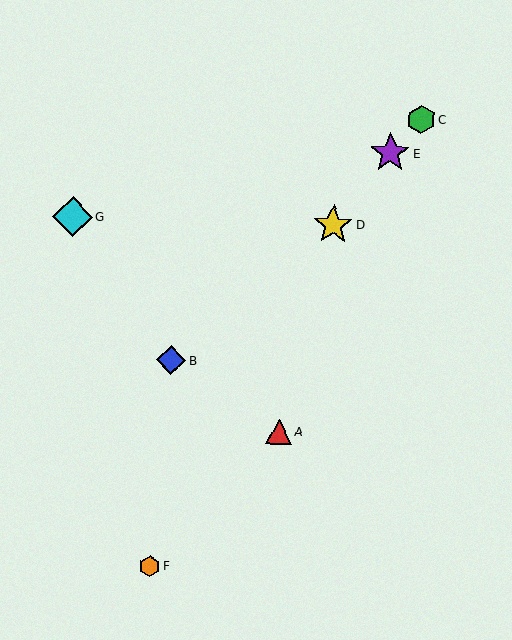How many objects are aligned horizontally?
2 objects (D, G) are aligned horizontally.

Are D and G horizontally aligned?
Yes, both are at y≈225.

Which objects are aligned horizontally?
Objects D, G are aligned horizontally.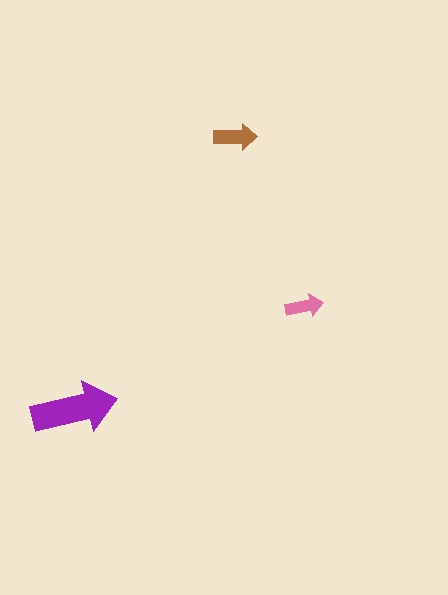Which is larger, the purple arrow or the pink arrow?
The purple one.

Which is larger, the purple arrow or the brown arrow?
The purple one.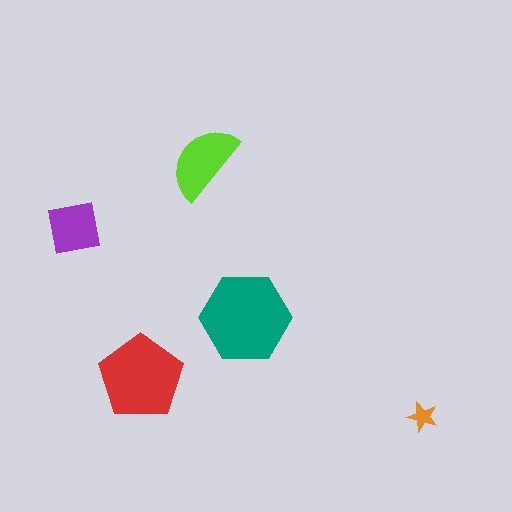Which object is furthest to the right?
The orange star is rightmost.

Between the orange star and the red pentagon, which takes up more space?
The red pentagon.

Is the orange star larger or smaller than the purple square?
Smaller.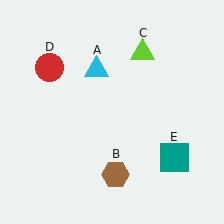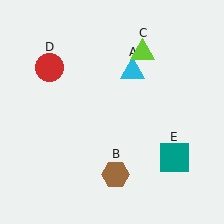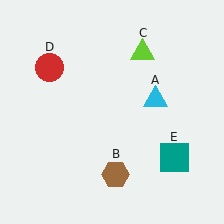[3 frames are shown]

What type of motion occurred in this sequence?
The cyan triangle (object A) rotated clockwise around the center of the scene.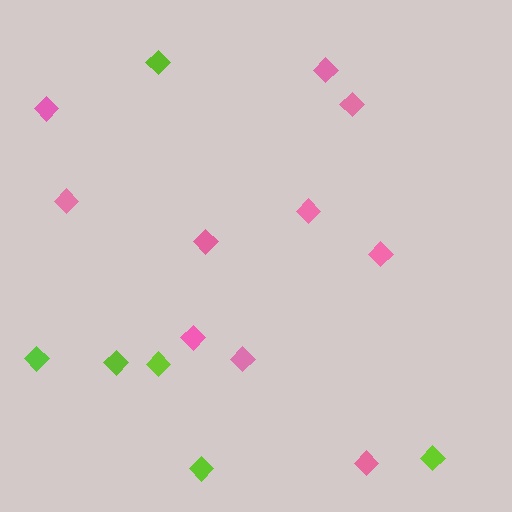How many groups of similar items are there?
There are 2 groups: one group of lime diamonds (6) and one group of pink diamonds (10).